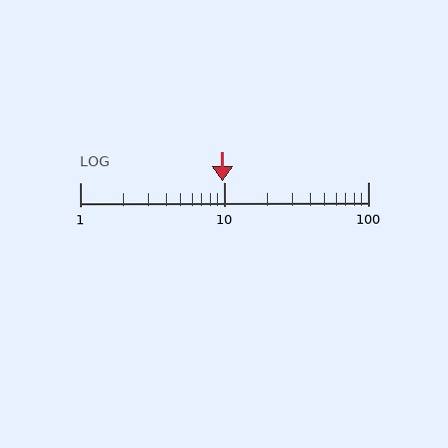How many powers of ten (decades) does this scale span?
The scale spans 2 decades, from 1 to 100.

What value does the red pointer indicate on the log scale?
The pointer indicates approximately 9.8.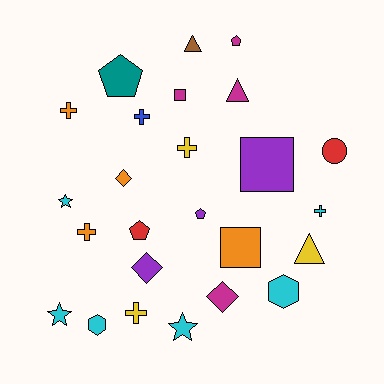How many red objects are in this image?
There are 2 red objects.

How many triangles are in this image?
There are 3 triangles.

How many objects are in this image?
There are 25 objects.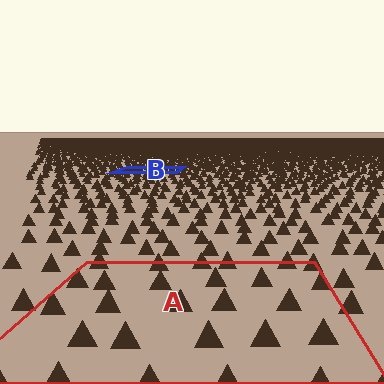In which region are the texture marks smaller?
The texture marks are smaller in region B, because it is farther away.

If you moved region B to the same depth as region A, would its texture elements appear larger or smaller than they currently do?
They would appear larger. At a closer depth, the same texture elements are projected at a bigger on-screen size.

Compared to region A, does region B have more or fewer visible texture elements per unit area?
Region B has more texture elements per unit area — they are packed more densely because it is farther away.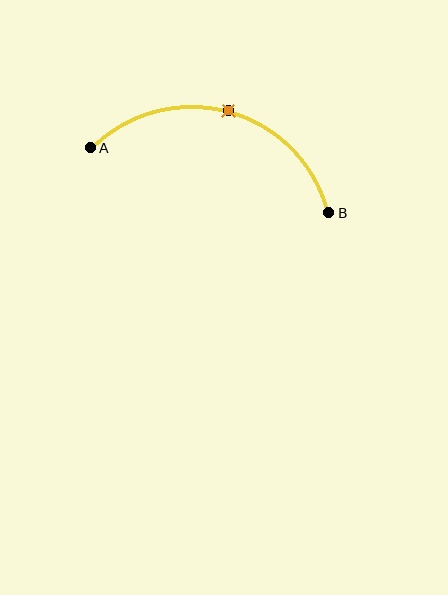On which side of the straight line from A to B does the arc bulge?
The arc bulges above the straight line connecting A and B.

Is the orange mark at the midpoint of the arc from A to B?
Yes. The orange mark lies on the arc at equal arc-length from both A and B — it is the arc midpoint.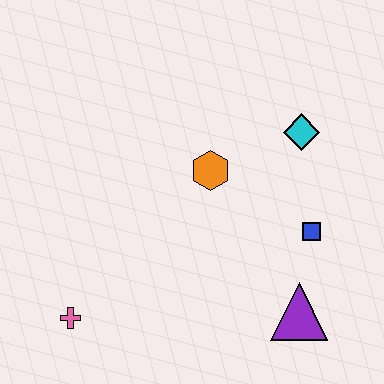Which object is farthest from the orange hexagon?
The pink cross is farthest from the orange hexagon.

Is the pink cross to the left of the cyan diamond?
Yes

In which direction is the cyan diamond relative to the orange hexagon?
The cyan diamond is to the right of the orange hexagon.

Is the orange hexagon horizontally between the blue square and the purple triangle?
No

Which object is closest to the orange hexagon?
The cyan diamond is closest to the orange hexagon.